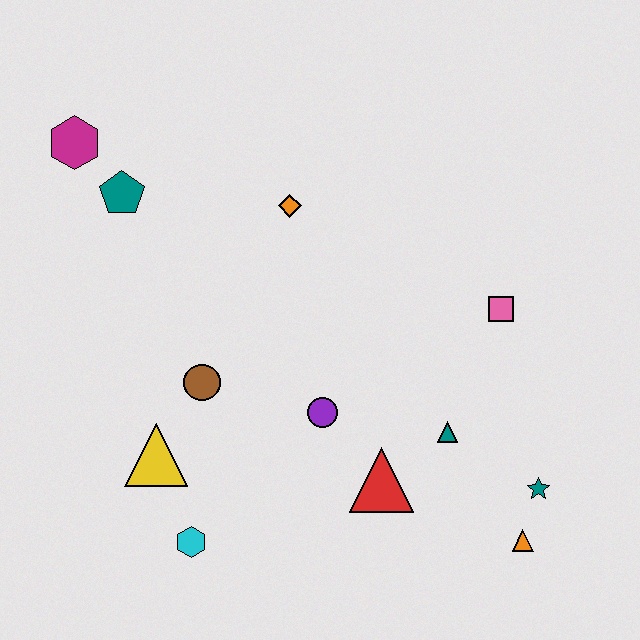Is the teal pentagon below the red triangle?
No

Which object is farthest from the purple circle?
The magenta hexagon is farthest from the purple circle.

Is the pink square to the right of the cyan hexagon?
Yes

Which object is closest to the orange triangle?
The teal star is closest to the orange triangle.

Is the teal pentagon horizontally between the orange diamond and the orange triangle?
No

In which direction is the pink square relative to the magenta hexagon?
The pink square is to the right of the magenta hexagon.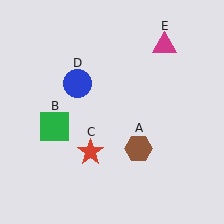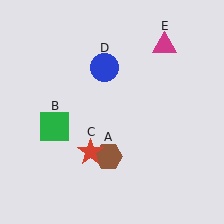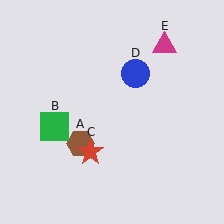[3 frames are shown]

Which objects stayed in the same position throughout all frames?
Green square (object B) and red star (object C) and magenta triangle (object E) remained stationary.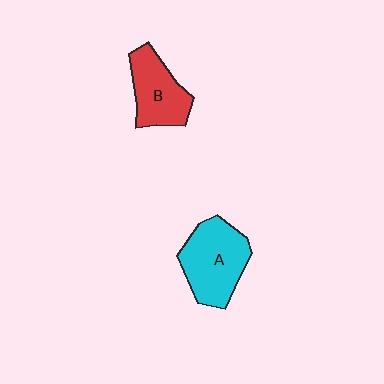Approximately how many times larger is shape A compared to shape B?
Approximately 1.3 times.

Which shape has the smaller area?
Shape B (red).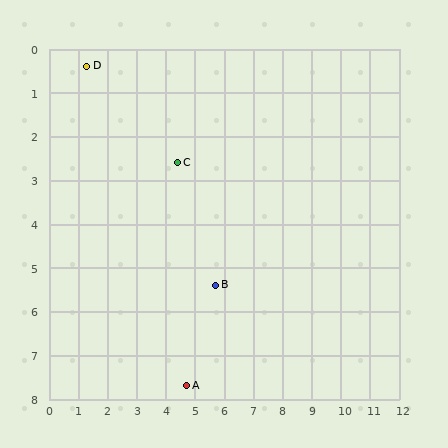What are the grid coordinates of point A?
Point A is at approximately (4.7, 7.7).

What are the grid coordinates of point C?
Point C is at approximately (4.4, 2.6).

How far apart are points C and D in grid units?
Points C and D are about 3.8 grid units apart.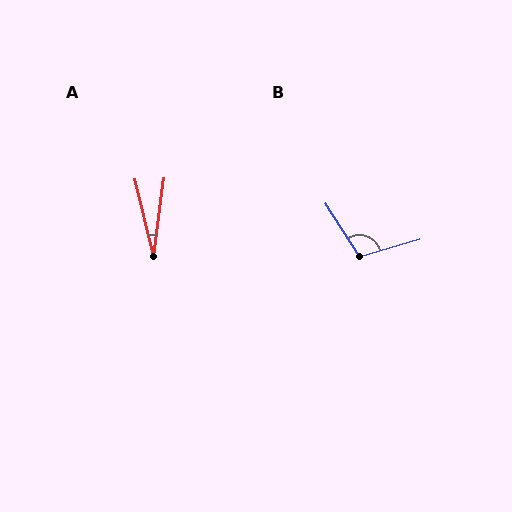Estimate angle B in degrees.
Approximately 107 degrees.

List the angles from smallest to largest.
A (21°), B (107°).